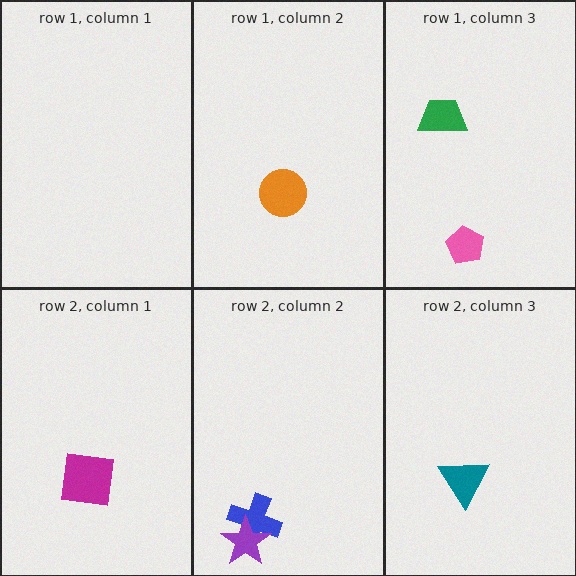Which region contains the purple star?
The row 2, column 2 region.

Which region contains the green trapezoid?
The row 1, column 3 region.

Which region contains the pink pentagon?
The row 1, column 3 region.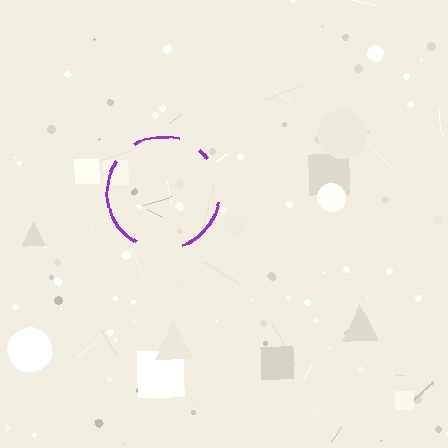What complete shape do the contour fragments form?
The contour fragments form a circle.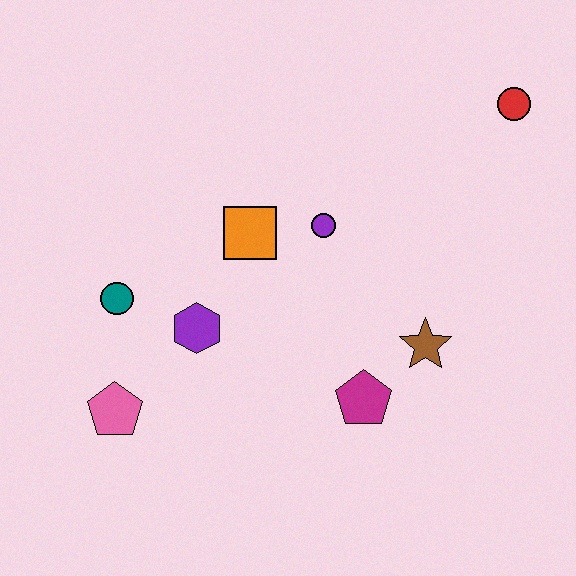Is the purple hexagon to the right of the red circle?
No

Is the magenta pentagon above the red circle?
No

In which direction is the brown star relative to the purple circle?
The brown star is below the purple circle.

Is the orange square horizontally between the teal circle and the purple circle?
Yes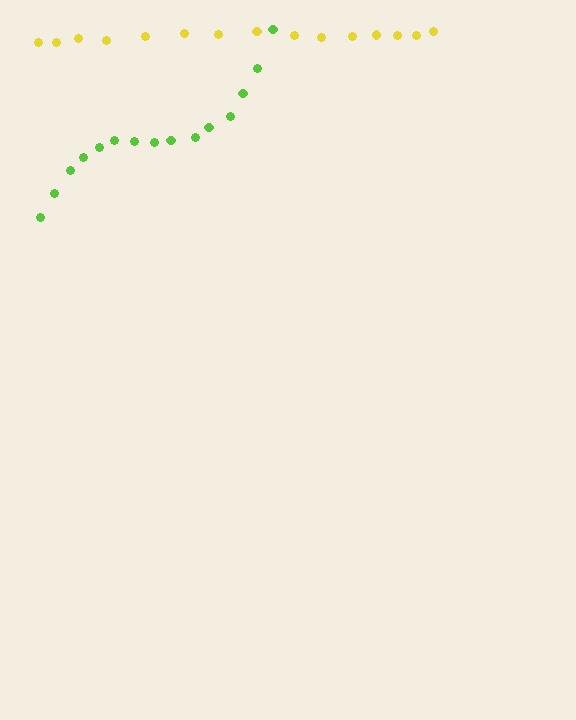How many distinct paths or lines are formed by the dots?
There are 2 distinct paths.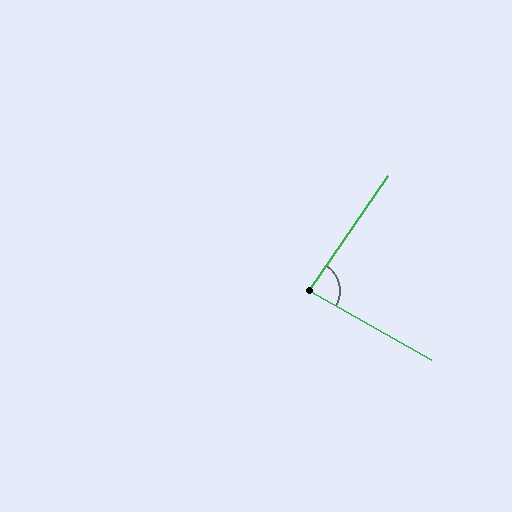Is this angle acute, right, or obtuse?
It is approximately a right angle.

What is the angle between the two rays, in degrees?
Approximately 85 degrees.